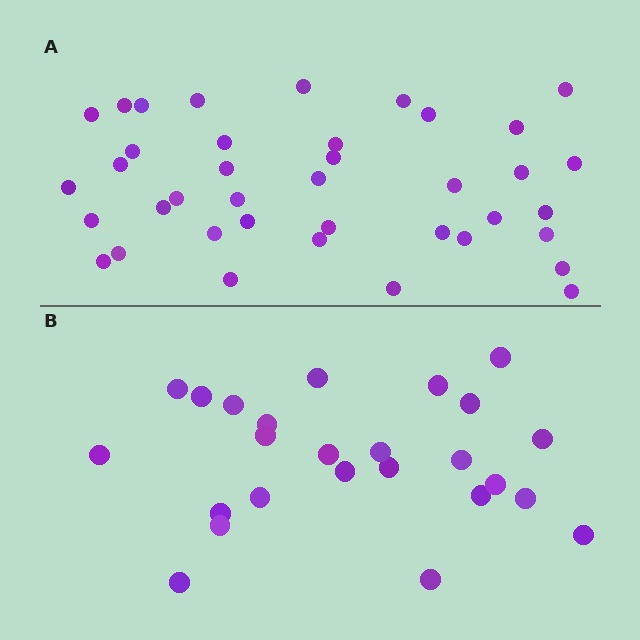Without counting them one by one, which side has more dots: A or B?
Region A (the top region) has more dots.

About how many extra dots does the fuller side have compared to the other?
Region A has approximately 15 more dots than region B.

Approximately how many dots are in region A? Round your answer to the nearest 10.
About 40 dots. (The exact count is 39, which rounds to 40.)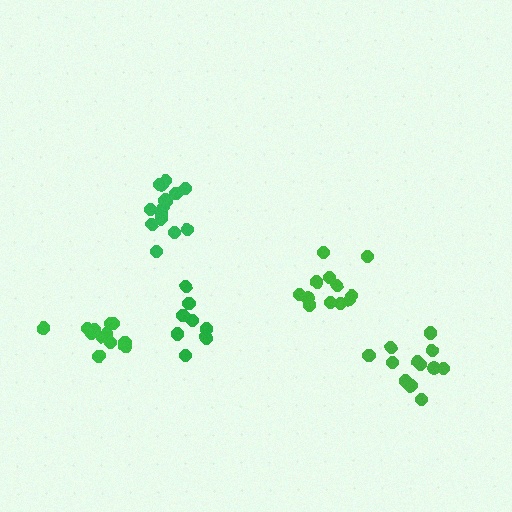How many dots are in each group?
Group 1: 12 dots, Group 2: 15 dots, Group 3: 12 dots, Group 4: 10 dots, Group 5: 12 dots (61 total).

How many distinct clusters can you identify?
There are 5 distinct clusters.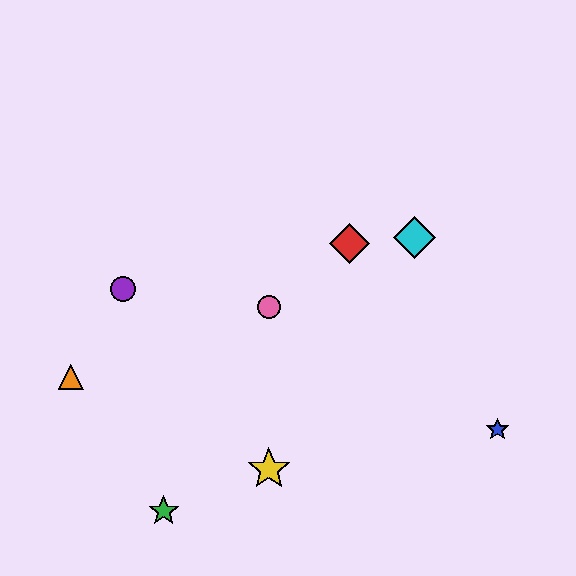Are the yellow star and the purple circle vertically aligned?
No, the yellow star is at x≈269 and the purple circle is at x≈123.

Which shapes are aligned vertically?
The yellow star, the pink circle are aligned vertically.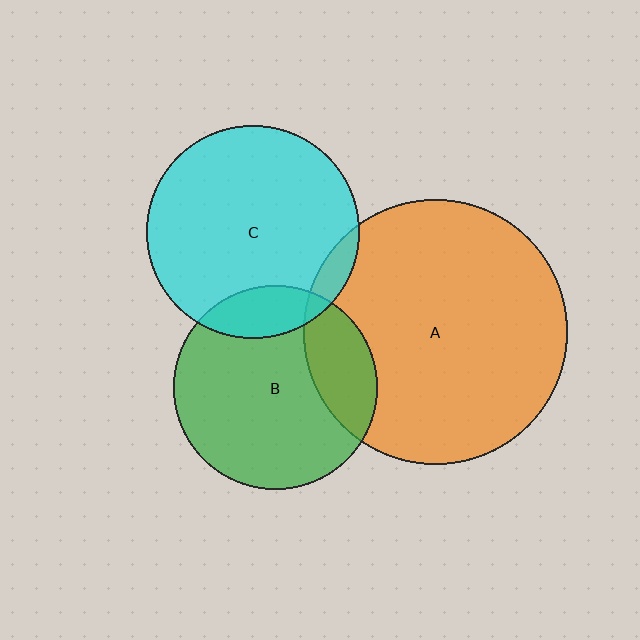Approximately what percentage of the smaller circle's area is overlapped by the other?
Approximately 15%.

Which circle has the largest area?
Circle A (orange).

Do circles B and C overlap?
Yes.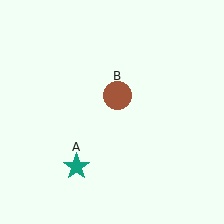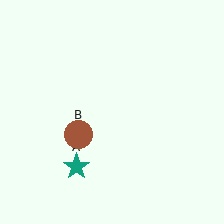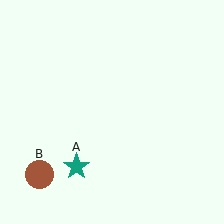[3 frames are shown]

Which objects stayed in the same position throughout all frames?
Teal star (object A) remained stationary.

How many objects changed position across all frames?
1 object changed position: brown circle (object B).